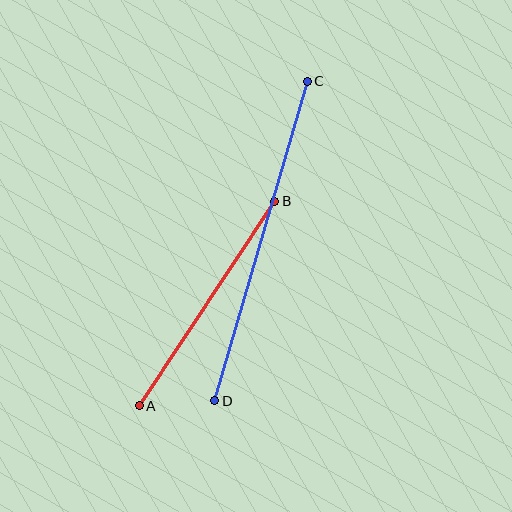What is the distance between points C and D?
The distance is approximately 333 pixels.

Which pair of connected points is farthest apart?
Points C and D are farthest apart.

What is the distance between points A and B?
The distance is approximately 245 pixels.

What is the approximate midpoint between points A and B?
The midpoint is at approximately (207, 303) pixels.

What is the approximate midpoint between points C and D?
The midpoint is at approximately (261, 241) pixels.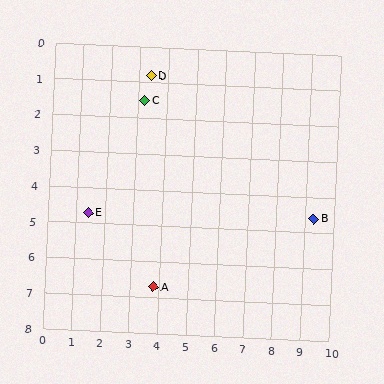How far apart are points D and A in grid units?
Points D and A are about 5.9 grid units apart.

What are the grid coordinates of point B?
Point B is at approximately (9.3, 4.6).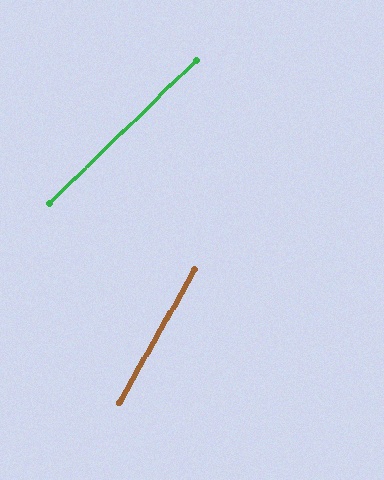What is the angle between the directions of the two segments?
Approximately 16 degrees.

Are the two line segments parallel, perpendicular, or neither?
Neither parallel nor perpendicular — they differ by about 16°.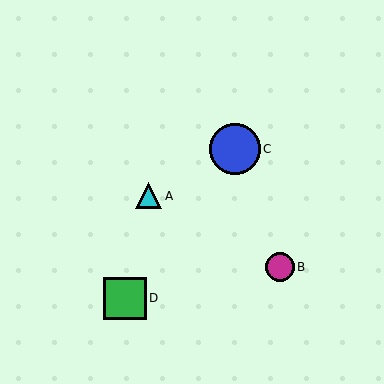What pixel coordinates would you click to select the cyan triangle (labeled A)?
Click at (149, 196) to select the cyan triangle A.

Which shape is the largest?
The blue circle (labeled C) is the largest.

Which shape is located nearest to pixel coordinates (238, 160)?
The blue circle (labeled C) at (235, 149) is nearest to that location.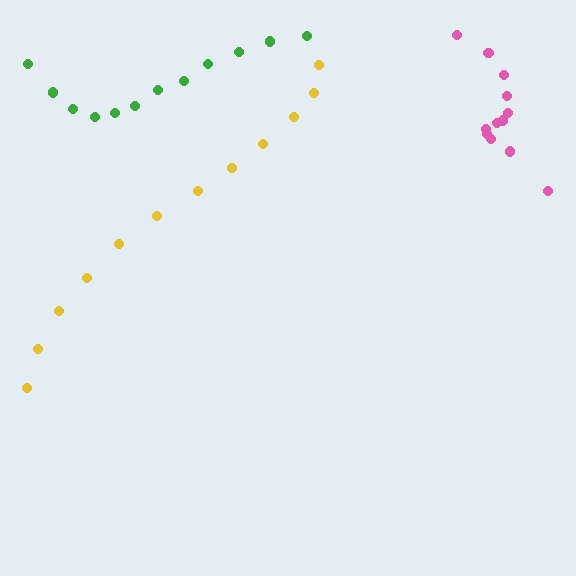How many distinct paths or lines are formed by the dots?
There are 3 distinct paths.